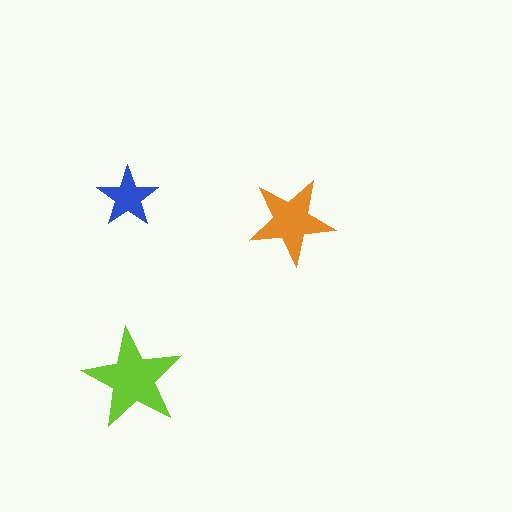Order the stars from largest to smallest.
the lime one, the orange one, the blue one.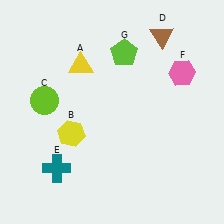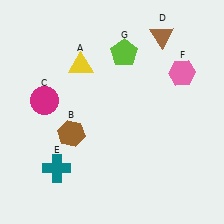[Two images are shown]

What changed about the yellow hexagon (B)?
In Image 1, B is yellow. In Image 2, it changed to brown.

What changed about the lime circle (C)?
In Image 1, C is lime. In Image 2, it changed to magenta.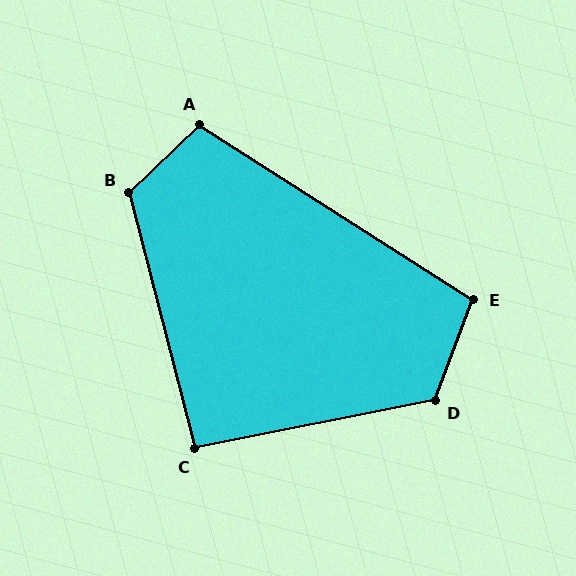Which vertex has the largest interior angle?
D, at approximately 122 degrees.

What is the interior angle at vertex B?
Approximately 119 degrees (obtuse).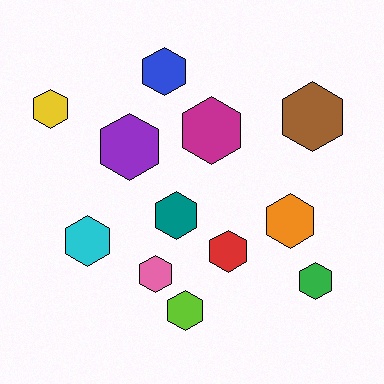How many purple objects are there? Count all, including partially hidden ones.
There is 1 purple object.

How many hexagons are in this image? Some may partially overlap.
There are 12 hexagons.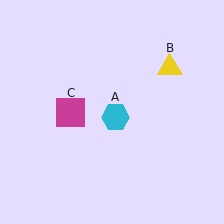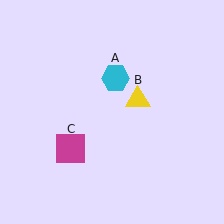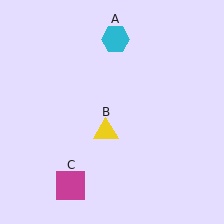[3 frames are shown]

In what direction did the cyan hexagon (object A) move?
The cyan hexagon (object A) moved up.